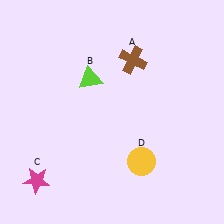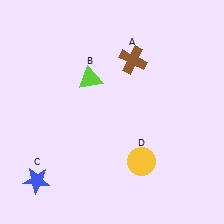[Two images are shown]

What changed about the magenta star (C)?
In Image 1, C is magenta. In Image 2, it changed to blue.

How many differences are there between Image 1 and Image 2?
There is 1 difference between the two images.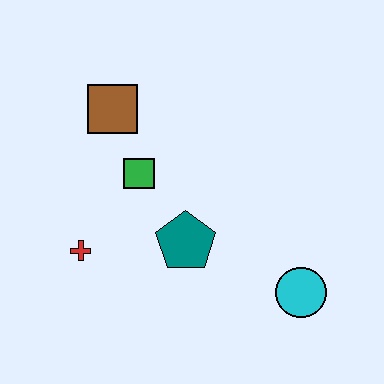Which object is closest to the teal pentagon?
The green square is closest to the teal pentagon.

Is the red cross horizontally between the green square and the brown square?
No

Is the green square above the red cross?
Yes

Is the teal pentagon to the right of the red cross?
Yes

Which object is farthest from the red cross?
The cyan circle is farthest from the red cross.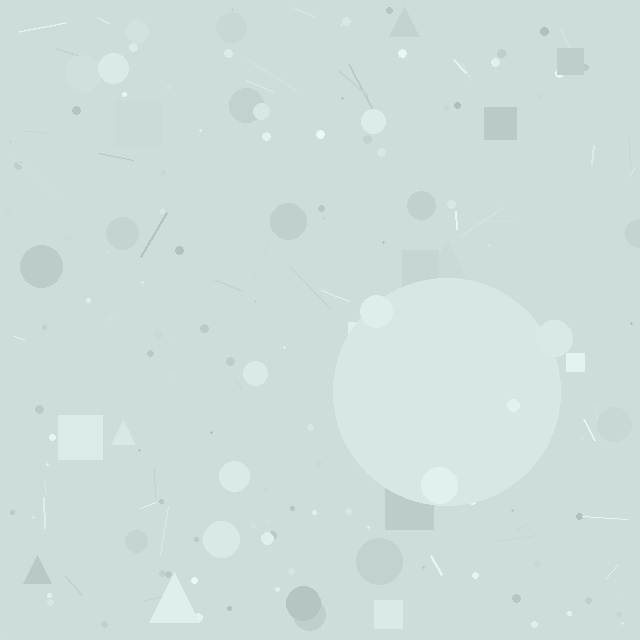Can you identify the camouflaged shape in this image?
The camouflaged shape is a circle.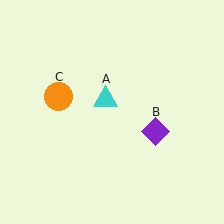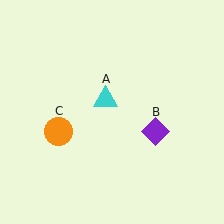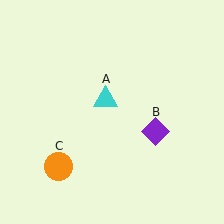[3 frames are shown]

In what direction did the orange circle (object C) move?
The orange circle (object C) moved down.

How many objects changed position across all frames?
1 object changed position: orange circle (object C).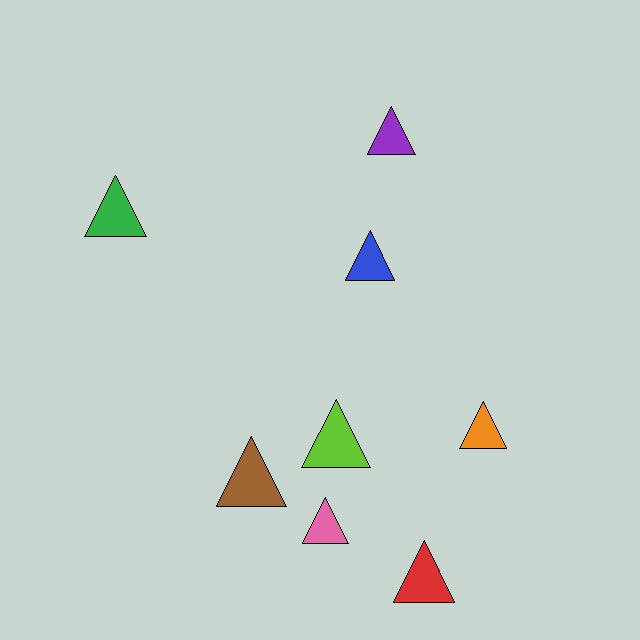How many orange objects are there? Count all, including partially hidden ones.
There is 1 orange object.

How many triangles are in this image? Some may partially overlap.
There are 8 triangles.